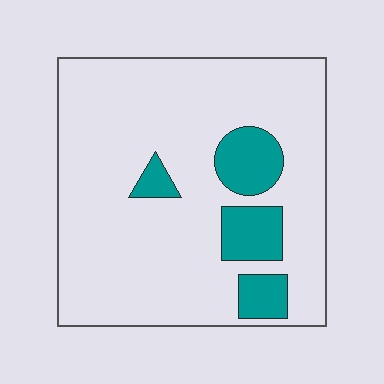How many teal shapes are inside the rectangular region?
4.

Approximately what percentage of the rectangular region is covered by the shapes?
Approximately 15%.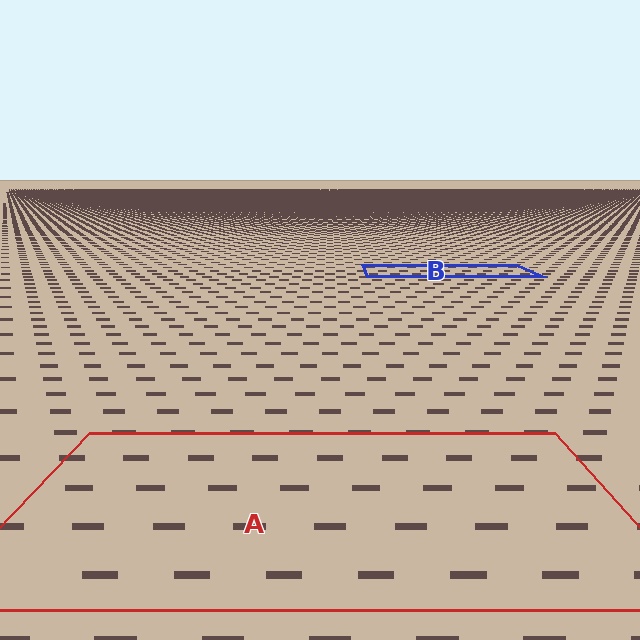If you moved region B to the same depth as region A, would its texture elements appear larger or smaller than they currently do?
They would appear larger. At a closer depth, the same texture elements are projected at a bigger on-screen size.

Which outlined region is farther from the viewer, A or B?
Region B is farther from the viewer — the texture elements inside it appear smaller and more densely packed.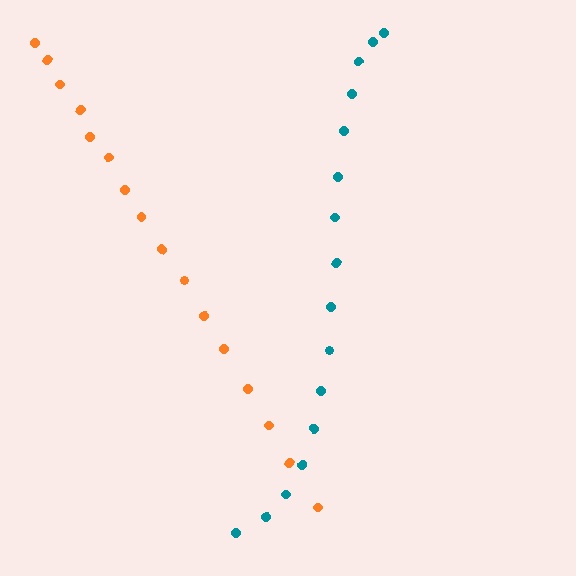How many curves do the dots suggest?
There are 2 distinct paths.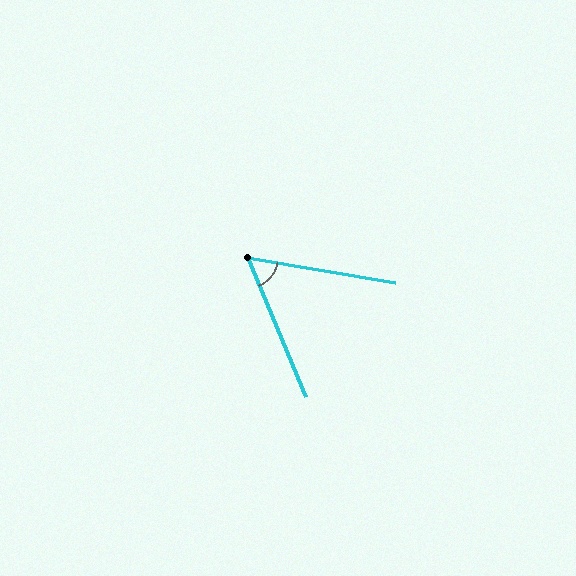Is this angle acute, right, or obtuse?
It is acute.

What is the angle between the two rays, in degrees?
Approximately 58 degrees.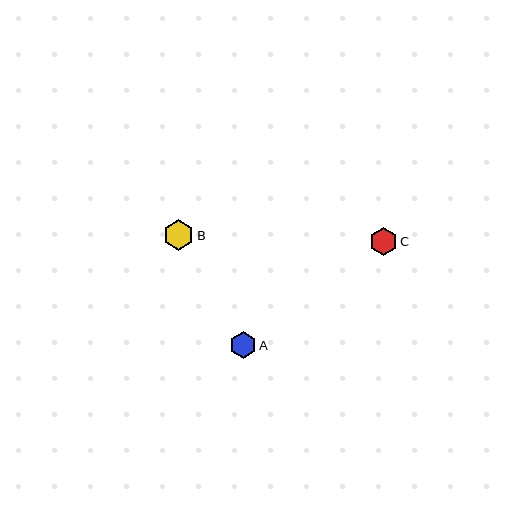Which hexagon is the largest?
Hexagon B is the largest with a size of approximately 31 pixels.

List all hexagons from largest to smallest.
From largest to smallest: B, C, A.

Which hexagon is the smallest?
Hexagon A is the smallest with a size of approximately 27 pixels.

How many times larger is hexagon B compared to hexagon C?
Hexagon B is approximately 1.1 times the size of hexagon C.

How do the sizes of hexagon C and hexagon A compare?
Hexagon C and hexagon A are approximately the same size.